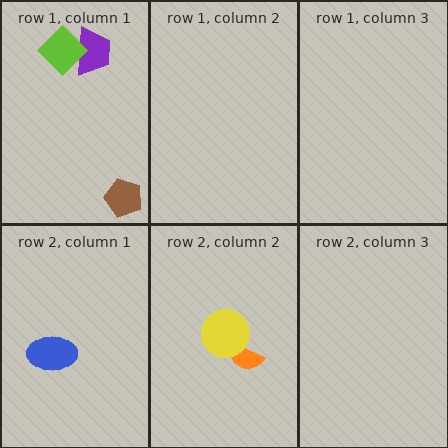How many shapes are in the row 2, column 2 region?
2.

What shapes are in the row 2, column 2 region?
The orange semicircle, the yellow circle.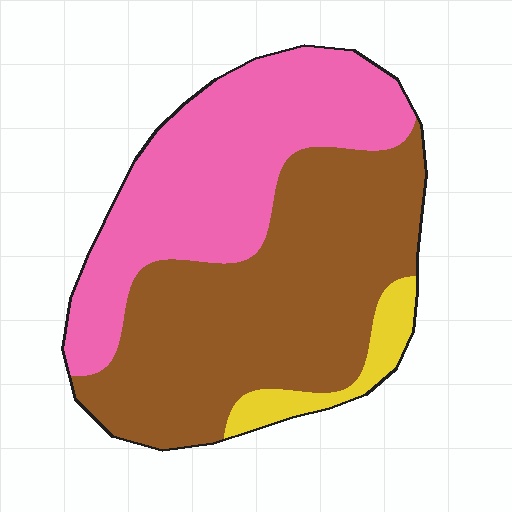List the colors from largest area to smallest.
From largest to smallest: brown, pink, yellow.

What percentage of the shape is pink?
Pink covers around 40% of the shape.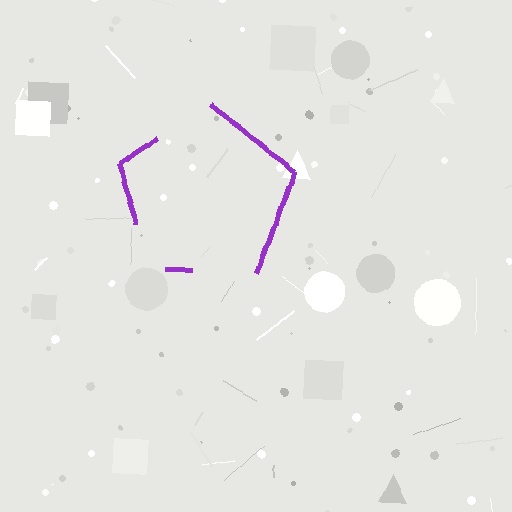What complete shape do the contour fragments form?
The contour fragments form a pentagon.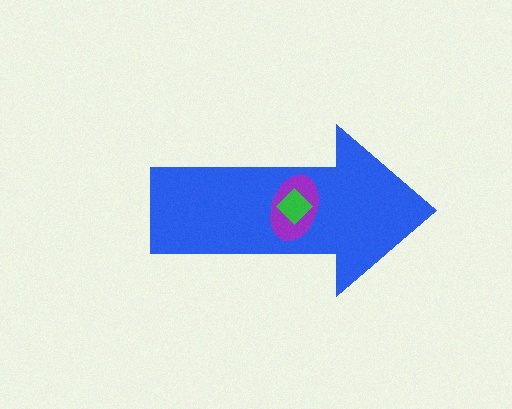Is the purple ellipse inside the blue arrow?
Yes.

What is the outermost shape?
The blue arrow.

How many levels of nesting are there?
3.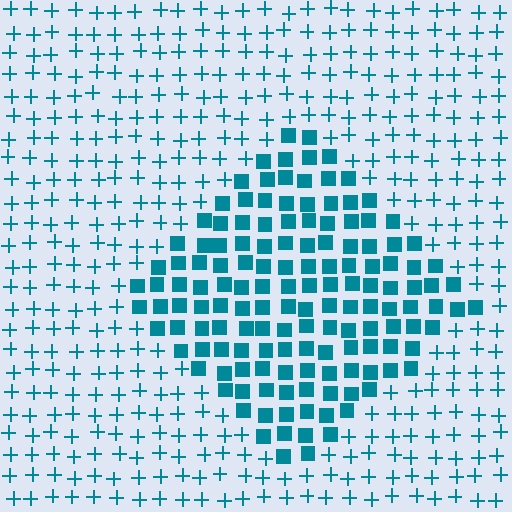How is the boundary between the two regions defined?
The boundary is defined by a change in element shape: squares inside vs. plus signs outside. All elements share the same color and spacing.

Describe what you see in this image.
The image is filled with small teal elements arranged in a uniform grid. A diamond-shaped region contains squares, while the surrounding area contains plus signs. The boundary is defined purely by the change in element shape.